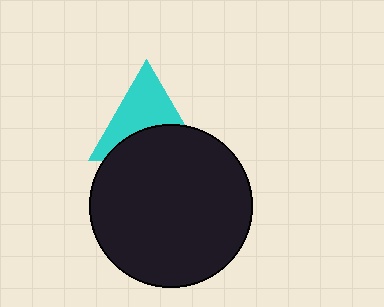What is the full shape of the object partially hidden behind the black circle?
The partially hidden object is a cyan triangle.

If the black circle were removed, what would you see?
You would see the complete cyan triangle.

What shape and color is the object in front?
The object in front is a black circle.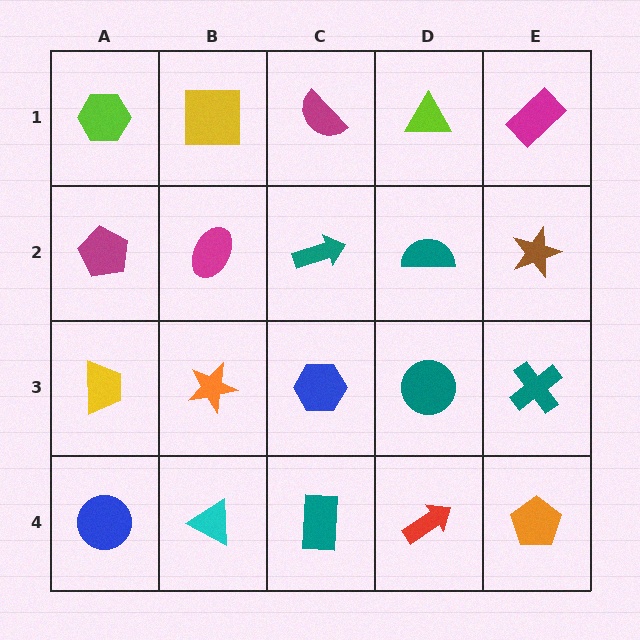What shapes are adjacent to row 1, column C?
A teal arrow (row 2, column C), a yellow square (row 1, column B), a lime triangle (row 1, column D).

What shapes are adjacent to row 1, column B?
A magenta ellipse (row 2, column B), a lime hexagon (row 1, column A), a magenta semicircle (row 1, column C).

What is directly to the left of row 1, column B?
A lime hexagon.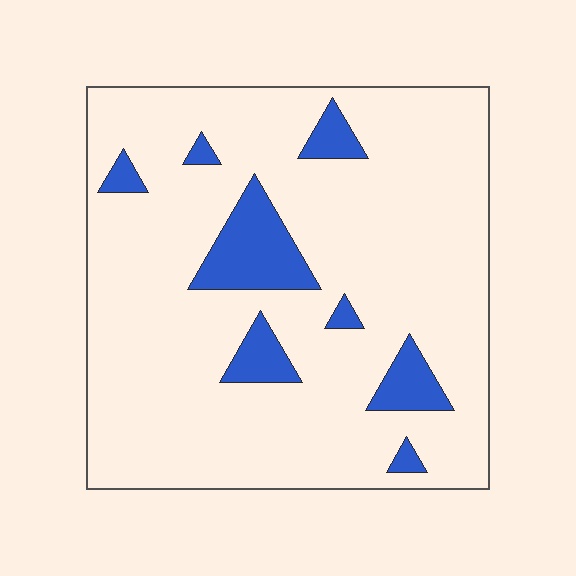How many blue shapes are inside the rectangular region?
8.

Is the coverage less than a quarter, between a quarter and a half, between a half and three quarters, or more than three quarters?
Less than a quarter.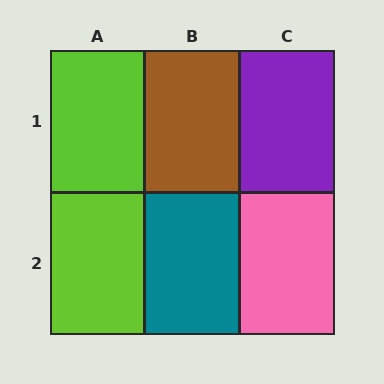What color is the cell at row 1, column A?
Lime.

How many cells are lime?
2 cells are lime.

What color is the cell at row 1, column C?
Purple.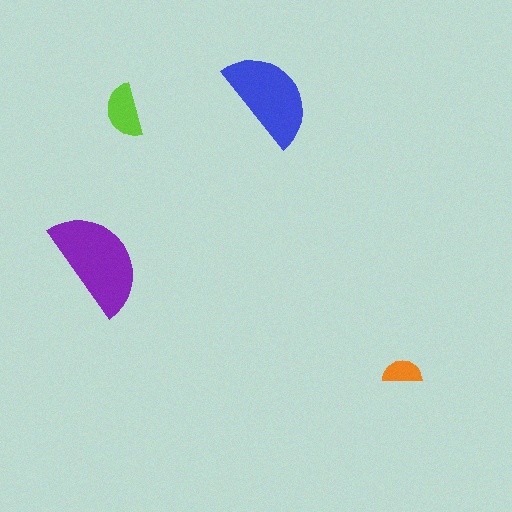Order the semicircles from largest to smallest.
the purple one, the blue one, the lime one, the orange one.